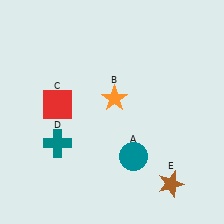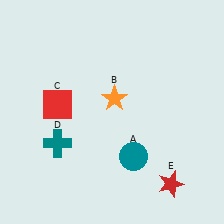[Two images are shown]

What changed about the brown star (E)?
In Image 1, E is brown. In Image 2, it changed to red.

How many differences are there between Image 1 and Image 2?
There is 1 difference between the two images.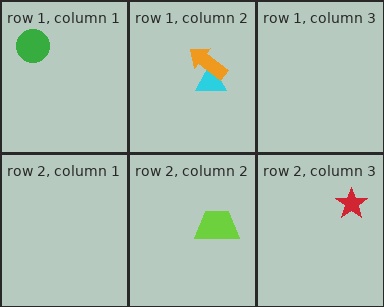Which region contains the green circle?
The row 1, column 1 region.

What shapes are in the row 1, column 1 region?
The green circle.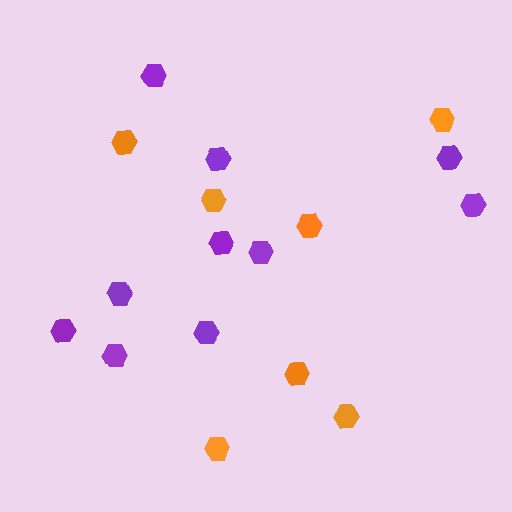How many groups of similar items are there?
There are 2 groups: one group of orange hexagons (7) and one group of purple hexagons (10).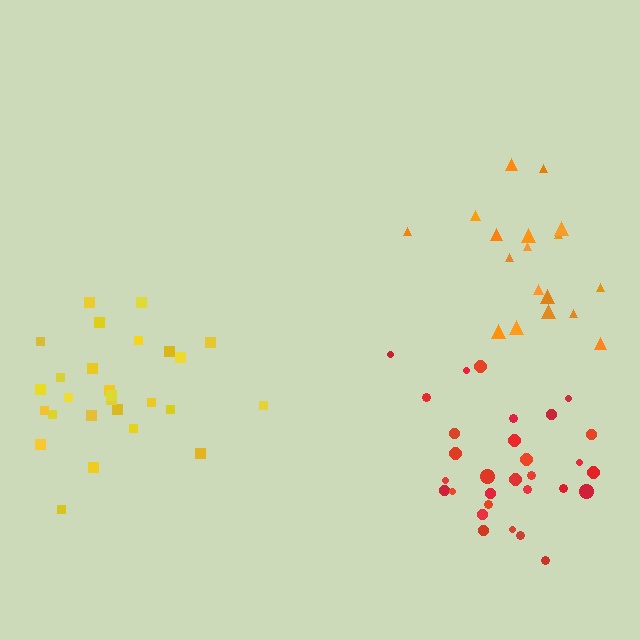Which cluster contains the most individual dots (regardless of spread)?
Red (30).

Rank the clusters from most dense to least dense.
red, yellow, orange.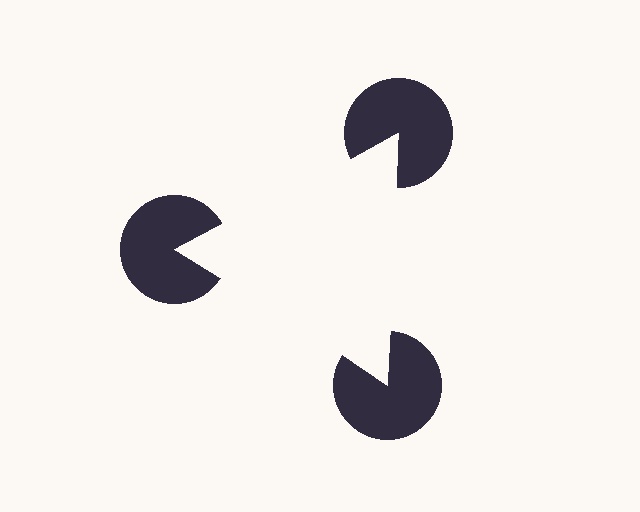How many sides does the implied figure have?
3 sides.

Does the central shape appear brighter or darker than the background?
It typically appears slightly brighter than the background, even though no actual brightness change is drawn.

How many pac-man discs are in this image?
There are 3 — one at each vertex of the illusory triangle.